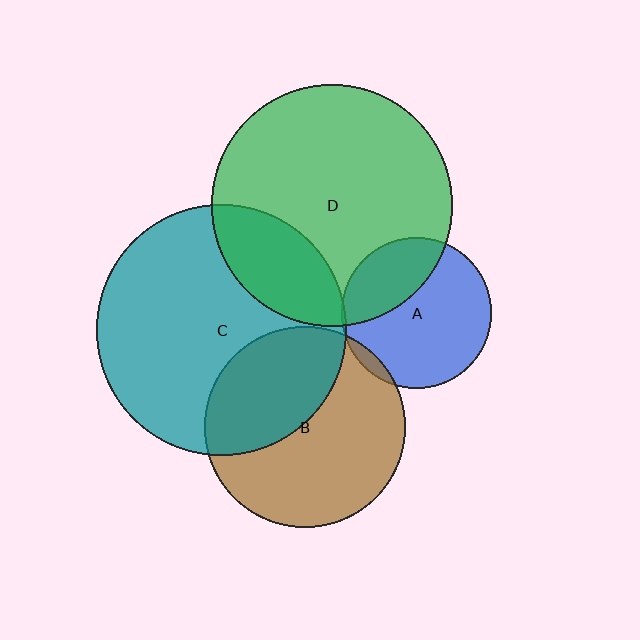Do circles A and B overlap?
Yes.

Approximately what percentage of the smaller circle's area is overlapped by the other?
Approximately 5%.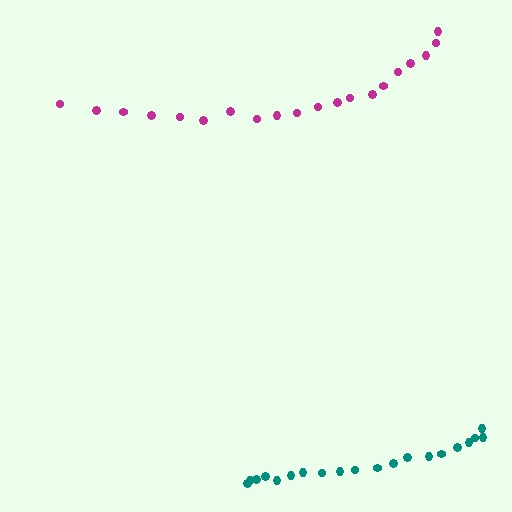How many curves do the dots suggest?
There are 2 distinct paths.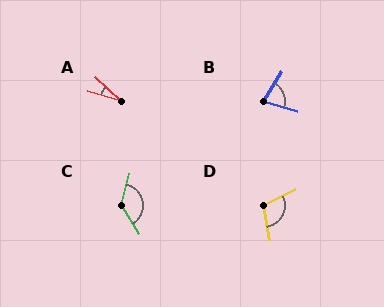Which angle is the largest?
C, at approximately 133 degrees.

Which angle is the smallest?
A, at approximately 27 degrees.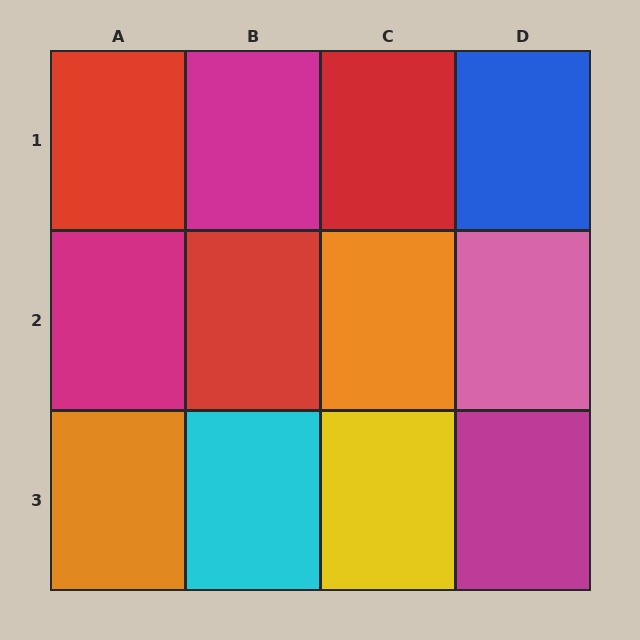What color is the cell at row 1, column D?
Blue.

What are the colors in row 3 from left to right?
Orange, cyan, yellow, magenta.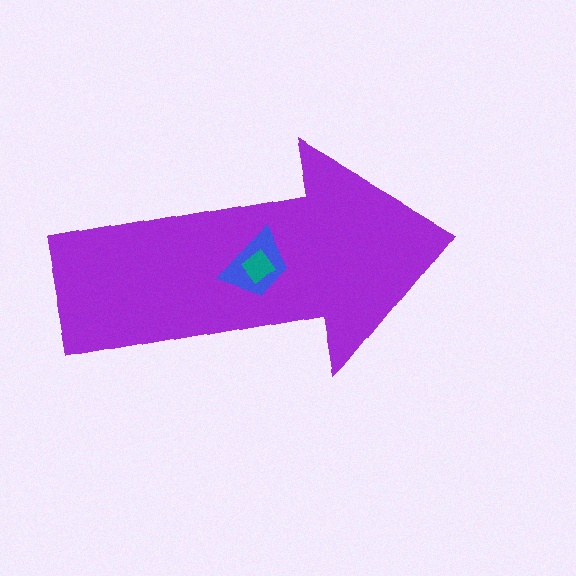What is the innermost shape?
The teal diamond.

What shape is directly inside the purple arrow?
The blue trapezoid.